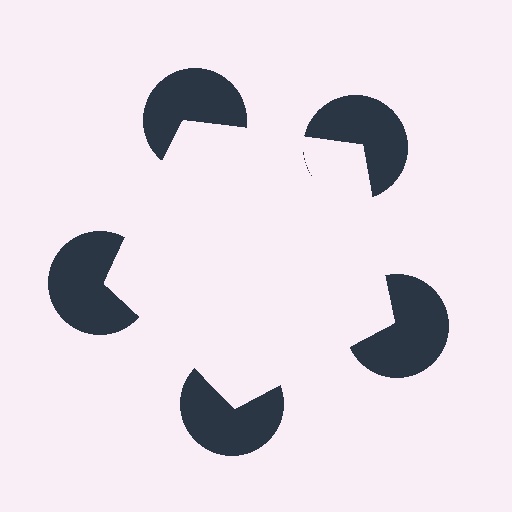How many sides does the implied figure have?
5 sides.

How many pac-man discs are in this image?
There are 5 — one at each vertex of the illusory pentagon.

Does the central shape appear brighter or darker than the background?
It typically appears slightly brighter than the background, even though no actual brightness change is drawn.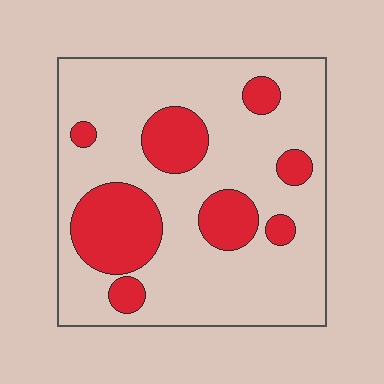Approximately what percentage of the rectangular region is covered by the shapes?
Approximately 25%.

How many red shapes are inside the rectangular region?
8.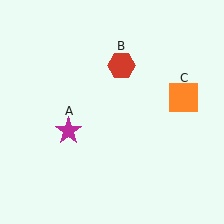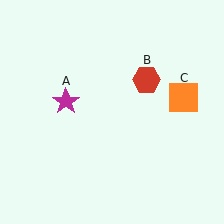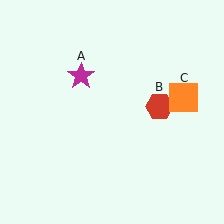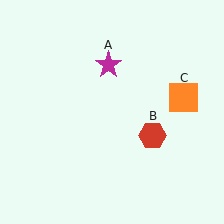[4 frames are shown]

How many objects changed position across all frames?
2 objects changed position: magenta star (object A), red hexagon (object B).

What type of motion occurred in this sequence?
The magenta star (object A), red hexagon (object B) rotated clockwise around the center of the scene.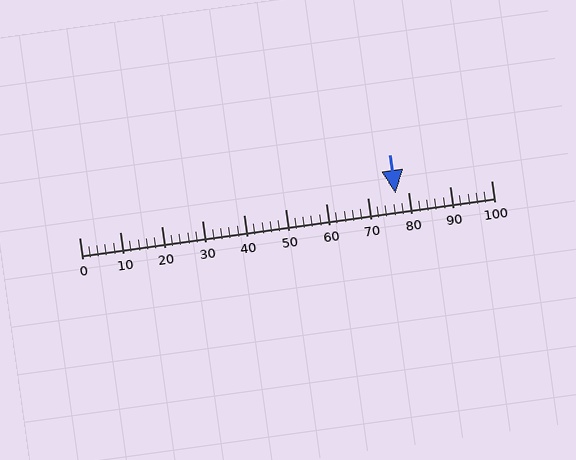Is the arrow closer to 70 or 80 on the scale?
The arrow is closer to 80.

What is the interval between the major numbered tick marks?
The major tick marks are spaced 10 units apart.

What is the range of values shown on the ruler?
The ruler shows values from 0 to 100.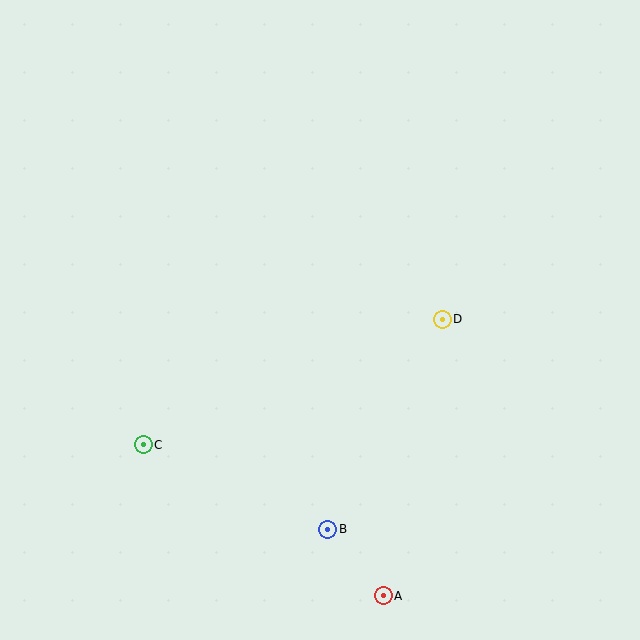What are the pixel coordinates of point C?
Point C is at (143, 445).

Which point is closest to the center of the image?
Point D at (442, 319) is closest to the center.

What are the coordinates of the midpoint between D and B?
The midpoint between D and B is at (385, 424).